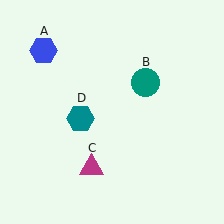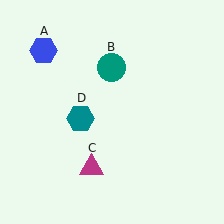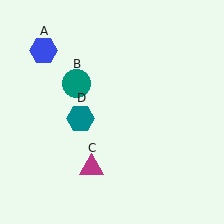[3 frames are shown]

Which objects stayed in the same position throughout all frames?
Blue hexagon (object A) and magenta triangle (object C) and teal hexagon (object D) remained stationary.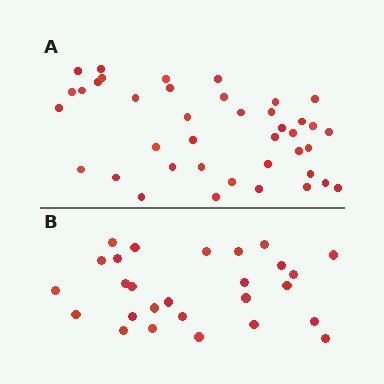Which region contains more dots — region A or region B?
Region A (the top region) has more dots.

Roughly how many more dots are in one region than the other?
Region A has approximately 15 more dots than region B.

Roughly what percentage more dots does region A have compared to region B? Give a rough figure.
About 50% more.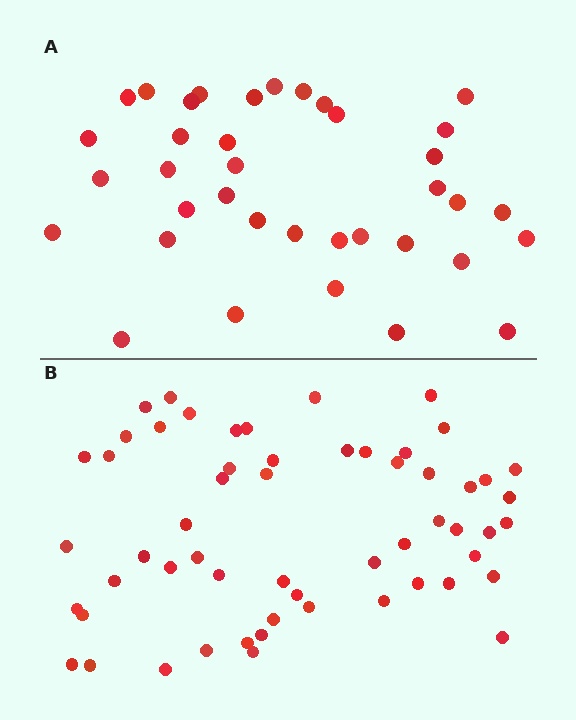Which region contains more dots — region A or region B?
Region B (the bottom region) has more dots.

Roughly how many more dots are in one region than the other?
Region B has approximately 20 more dots than region A.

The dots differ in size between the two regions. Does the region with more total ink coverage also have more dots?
No. Region A has more total ink coverage because its dots are larger, but region B actually contains more individual dots. Total area can be misleading — the number of items is what matters here.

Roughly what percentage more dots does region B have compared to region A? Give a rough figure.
About 55% more.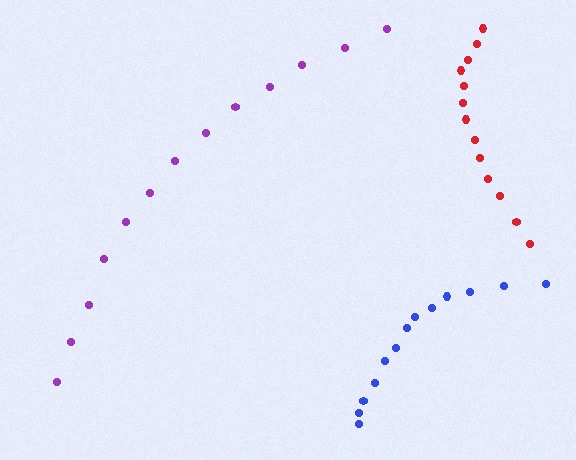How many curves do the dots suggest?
There are 3 distinct paths.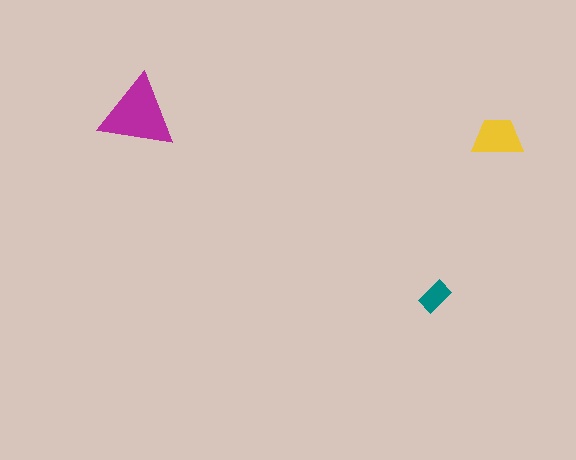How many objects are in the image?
There are 3 objects in the image.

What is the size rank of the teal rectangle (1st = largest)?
3rd.